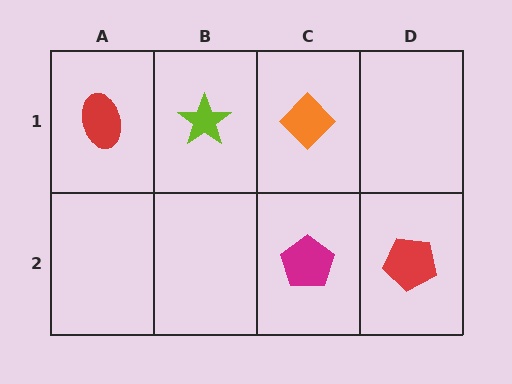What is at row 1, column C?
An orange diamond.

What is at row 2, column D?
A red pentagon.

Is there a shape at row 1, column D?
No, that cell is empty.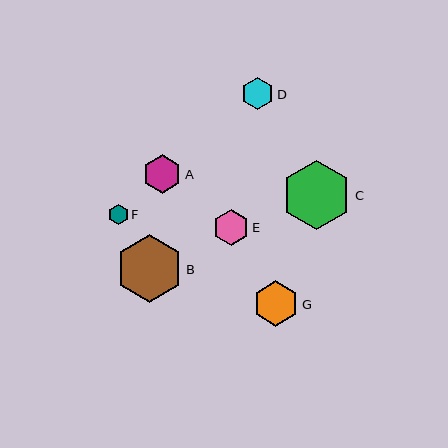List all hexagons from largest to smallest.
From largest to smallest: C, B, G, A, E, D, F.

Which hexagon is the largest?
Hexagon C is the largest with a size of approximately 70 pixels.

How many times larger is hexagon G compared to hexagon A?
Hexagon G is approximately 1.2 times the size of hexagon A.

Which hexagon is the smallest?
Hexagon F is the smallest with a size of approximately 20 pixels.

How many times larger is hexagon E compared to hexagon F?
Hexagon E is approximately 1.7 times the size of hexagon F.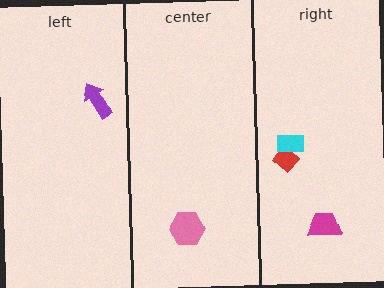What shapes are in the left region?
The purple arrow.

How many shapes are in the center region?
1.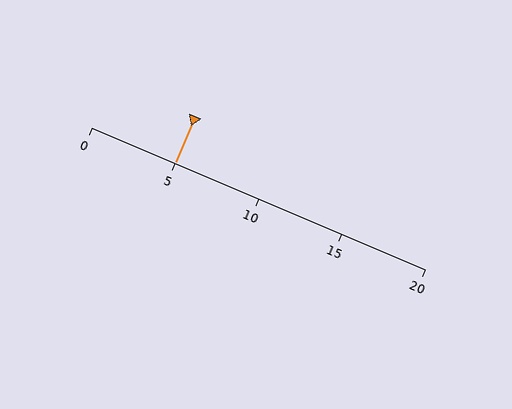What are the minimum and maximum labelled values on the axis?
The axis runs from 0 to 20.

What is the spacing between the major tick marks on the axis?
The major ticks are spaced 5 apart.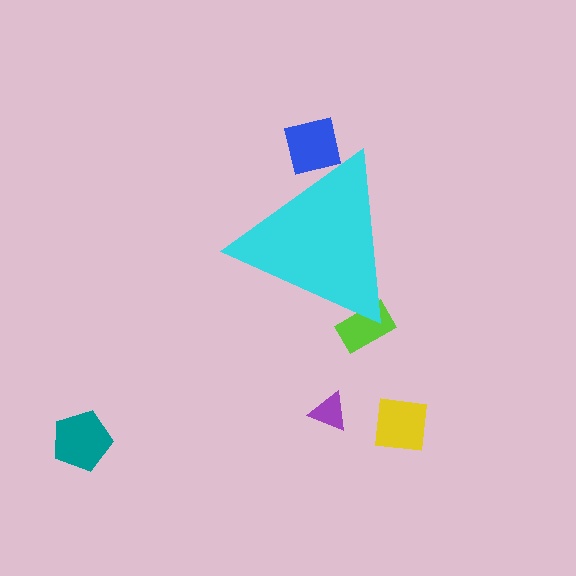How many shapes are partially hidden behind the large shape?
2 shapes are partially hidden.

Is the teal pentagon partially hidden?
No, the teal pentagon is fully visible.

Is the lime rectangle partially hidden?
Yes, the lime rectangle is partially hidden behind the cyan triangle.